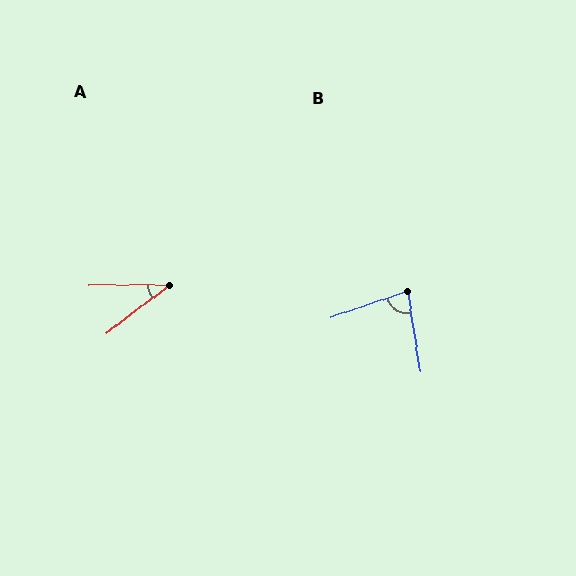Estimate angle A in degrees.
Approximately 37 degrees.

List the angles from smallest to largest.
A (37°), B (80°).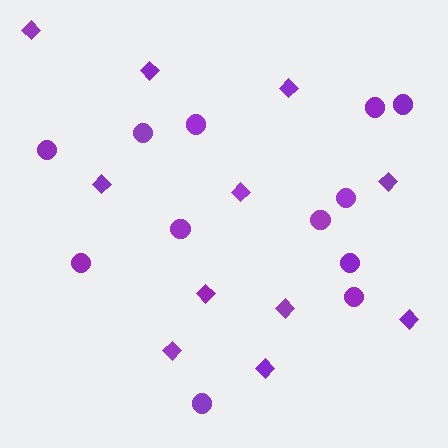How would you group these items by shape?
There are 2 groups: one group of circles (12) and one group of diamonds (11).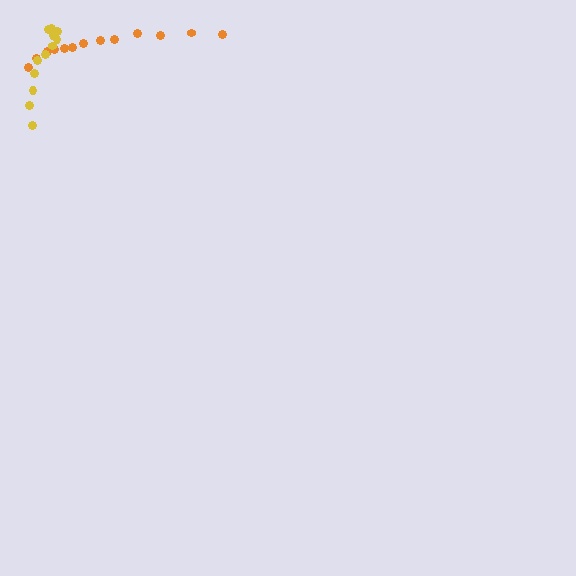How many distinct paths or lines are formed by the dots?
There are 2 distinct paths.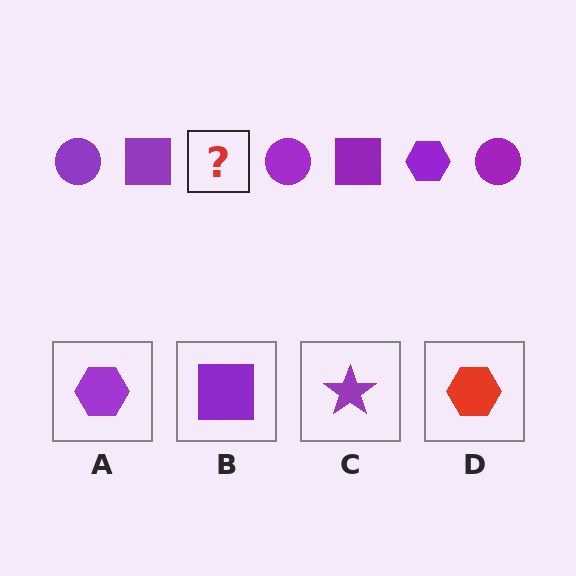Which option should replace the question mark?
Option A.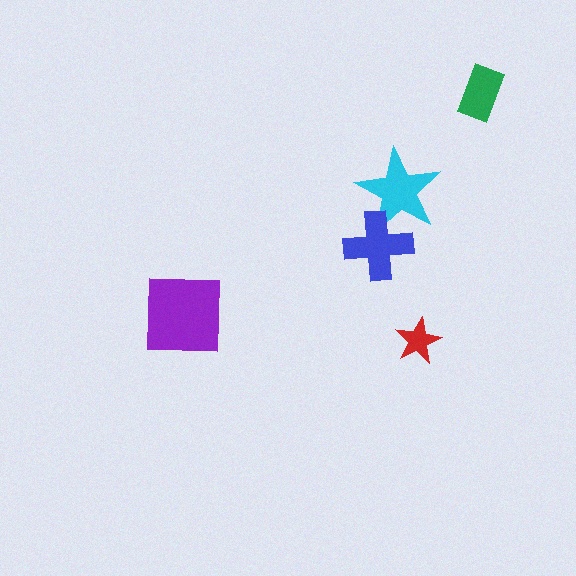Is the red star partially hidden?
No, no other shape covers it.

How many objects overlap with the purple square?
0 objects overlap with the purple square.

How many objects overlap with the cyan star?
1 object overlaps with the cyan star.